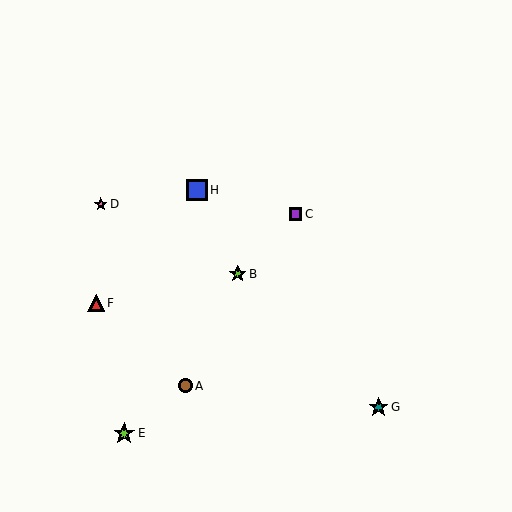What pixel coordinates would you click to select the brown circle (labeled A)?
Click at (185, 386) to select the brown circle A.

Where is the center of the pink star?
The center of the pink star is at (101, 204).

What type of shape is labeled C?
Shape C is a purple square.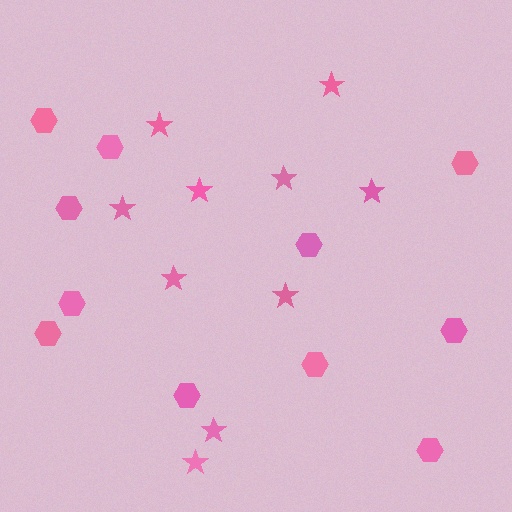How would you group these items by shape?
There are 2 groups: one group of stars (10) and one group of hexagons (11).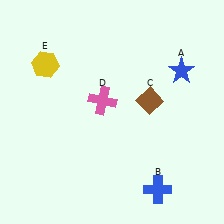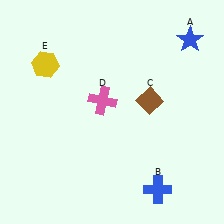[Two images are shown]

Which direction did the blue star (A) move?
The blue star (A) moved up.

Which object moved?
The blue star (A) moved up.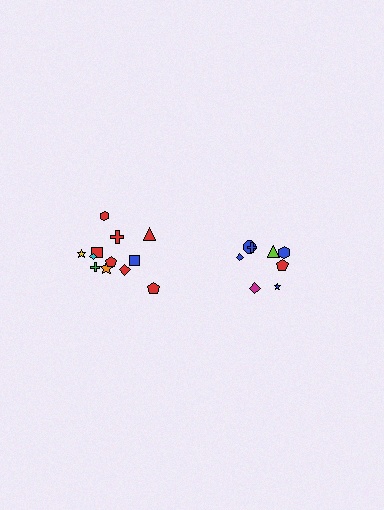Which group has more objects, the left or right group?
The left group.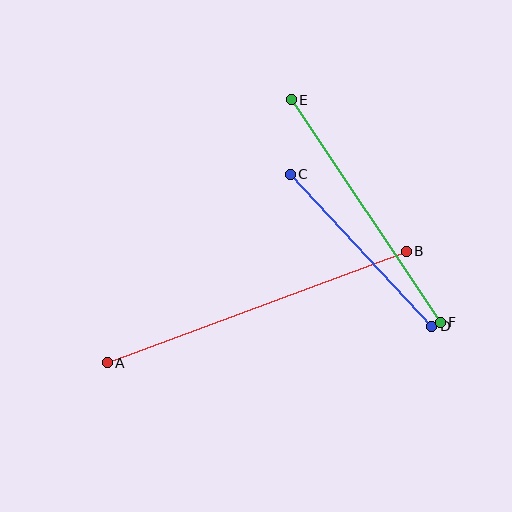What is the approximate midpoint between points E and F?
The midpoint is at approximately (366, 211) pixels.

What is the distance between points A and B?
The distance is approximately 319 pixels.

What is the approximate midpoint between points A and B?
The midpoint is at approximately (257, 307) pixels.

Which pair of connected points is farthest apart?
Points A and B are farthest apart.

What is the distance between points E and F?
The distance is approximately 268 pixels.